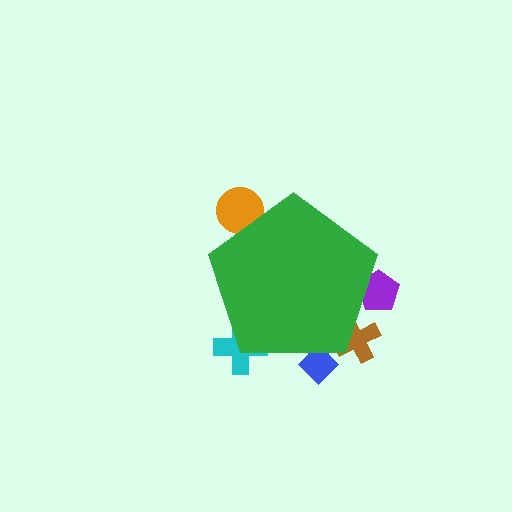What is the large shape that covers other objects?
A green pentagon.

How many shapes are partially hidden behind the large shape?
5 shapes are partially hidden.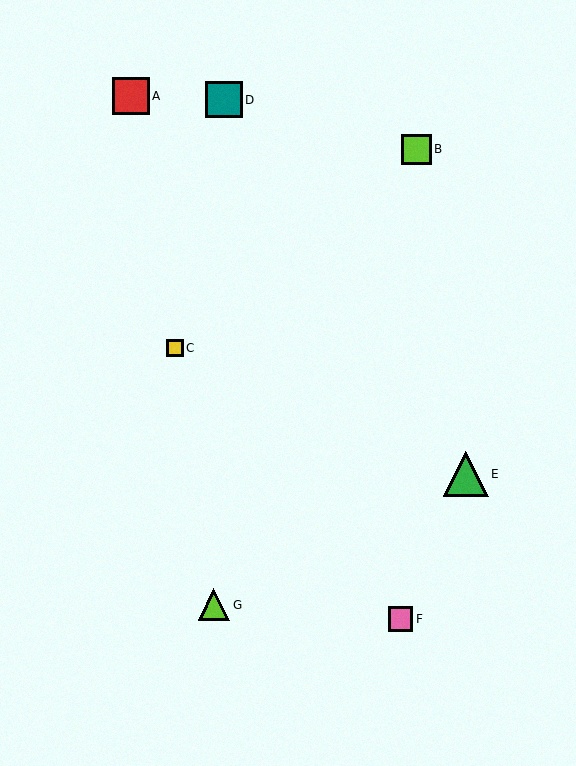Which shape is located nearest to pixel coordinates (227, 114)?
The teal square (labeled D) at (224, 100) is nearest to that location.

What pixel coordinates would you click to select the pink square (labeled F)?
Click at (400, 619) to select the pink square F.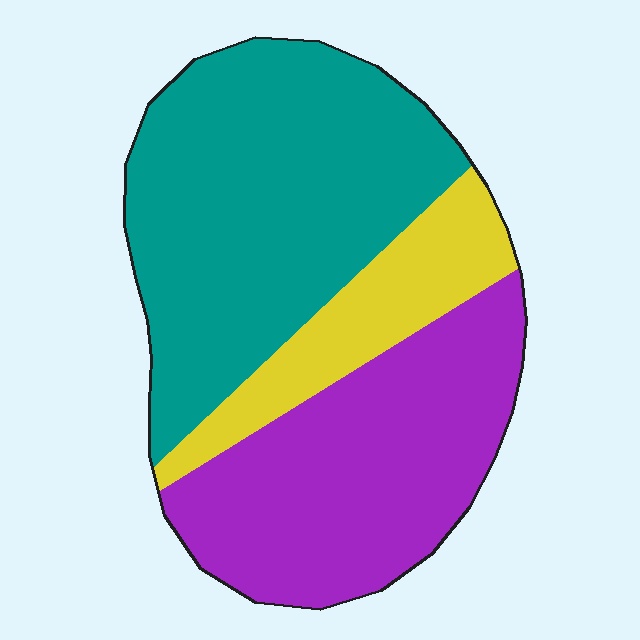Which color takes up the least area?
Yellow, at roughly 15%.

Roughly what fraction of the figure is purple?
Purple covers 37% of the figure.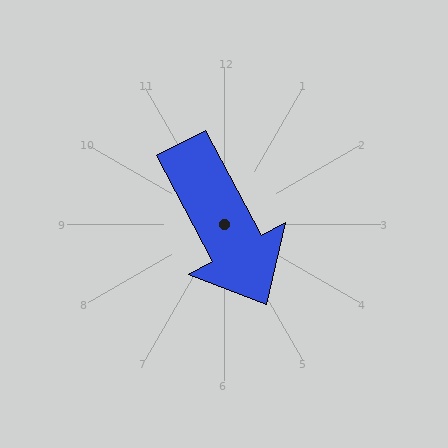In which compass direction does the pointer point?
Southeast.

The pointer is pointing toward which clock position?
Roughly 5 o'clock.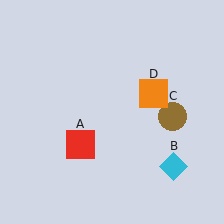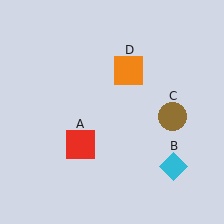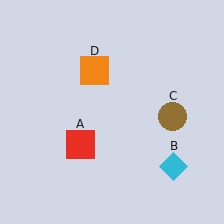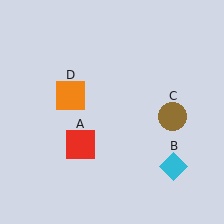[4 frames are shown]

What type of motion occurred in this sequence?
The orange square (object D) rotated counterclockwise around the center of the scene.